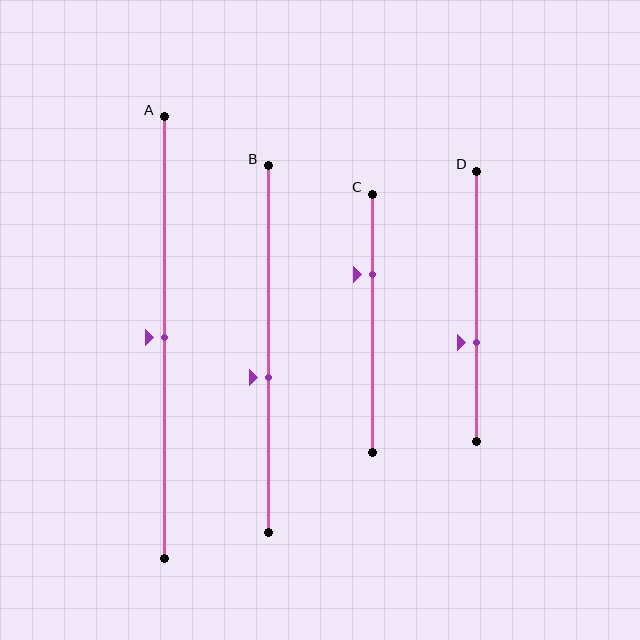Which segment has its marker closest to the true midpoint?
Segment A has its marker closest to the true midpoint.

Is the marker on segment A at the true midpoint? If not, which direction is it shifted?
Yes, the marker on segment A is at the true midpoint.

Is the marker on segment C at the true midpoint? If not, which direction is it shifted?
No, the marker on segment C is shifted upward by about 19% of the segment length.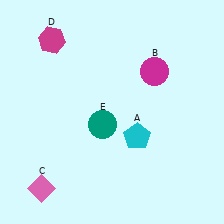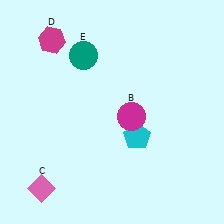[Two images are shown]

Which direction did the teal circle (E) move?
The teal circle (E) moved up.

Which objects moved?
The objects that moved are: the magenta circle (B), the teal circle (E).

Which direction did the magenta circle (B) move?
The magenta circle (B) moved down.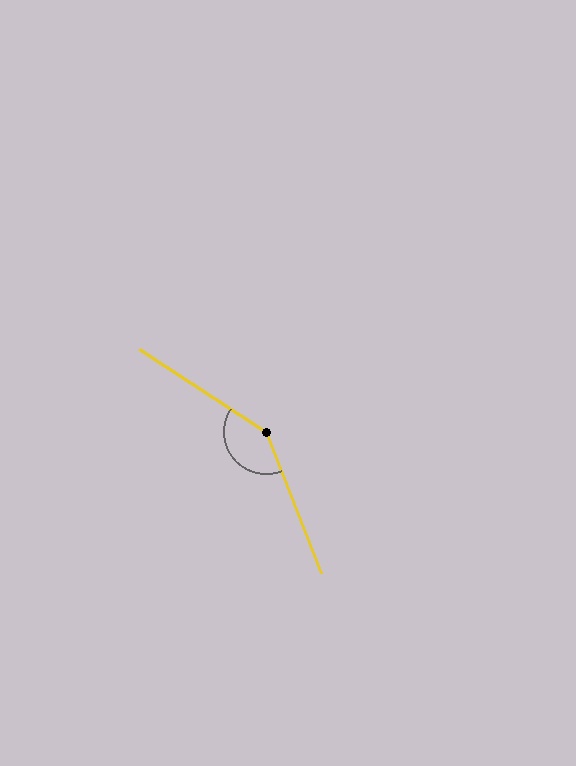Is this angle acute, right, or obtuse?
It is obtuse.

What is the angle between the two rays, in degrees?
Approximately 144 degrees.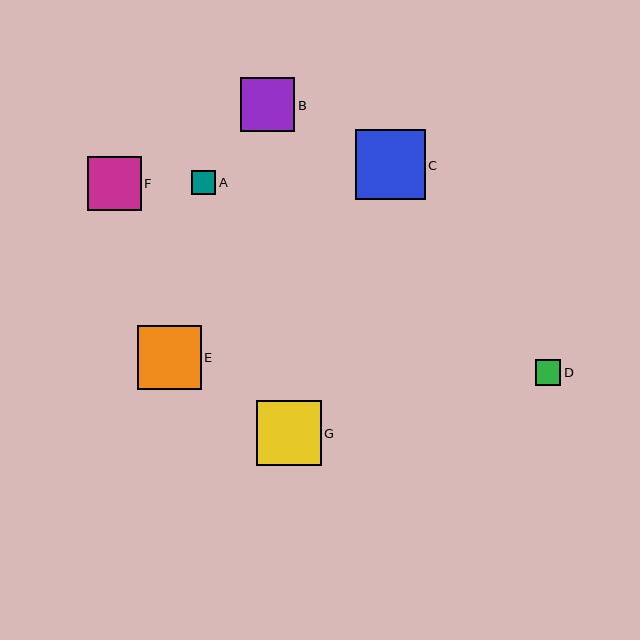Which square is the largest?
Square C is the largest with a size of approximately 70 pixels.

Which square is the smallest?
Square A is the smallest with a size of approximately 24 pixels.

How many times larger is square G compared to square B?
Square G is approximately 1.2 times the size of square B.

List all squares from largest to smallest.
From largest to smallest: C, G, E, B, F, D, A.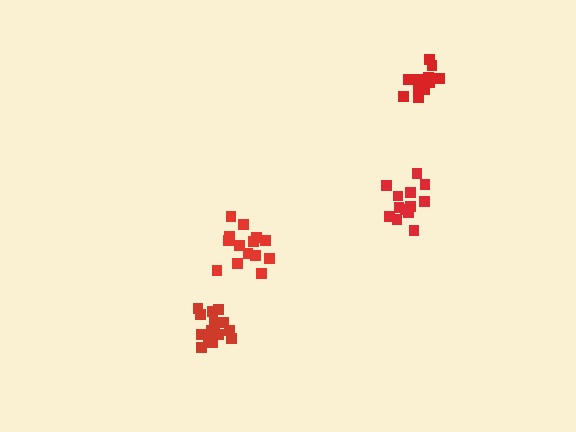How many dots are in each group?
Group 1: 15 dots, Group 2: 12 dots, Group 3: 14 dots, Group 4: 13 dots (54 total).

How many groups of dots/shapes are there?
There are 4 groups.